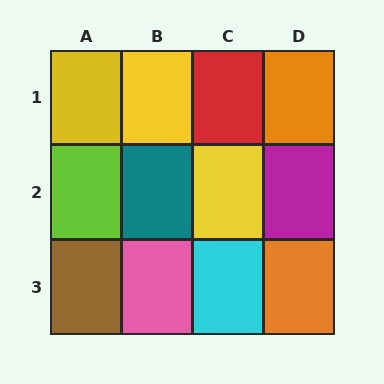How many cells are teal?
1 cell is teal.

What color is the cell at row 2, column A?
Lime.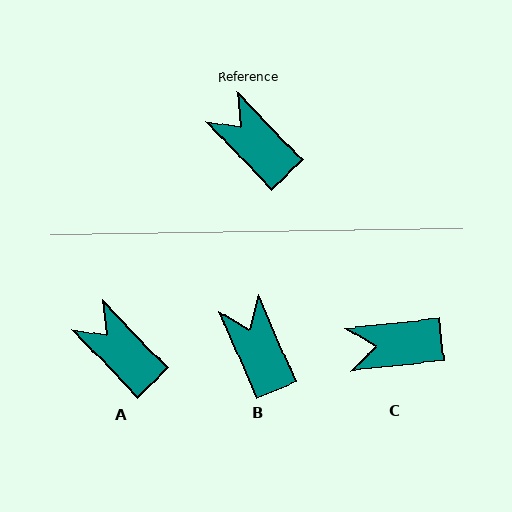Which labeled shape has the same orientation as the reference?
A.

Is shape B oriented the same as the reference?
No, it is off by about 21 degrees.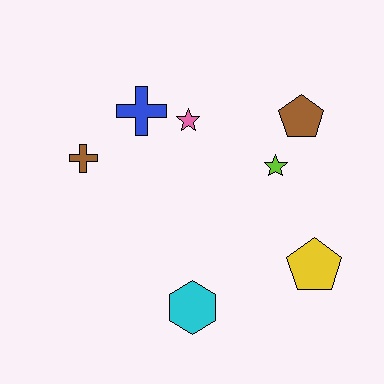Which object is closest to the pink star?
The blue cross is closest to the pink star.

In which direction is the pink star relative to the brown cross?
The pink star is to the right of the brown cross.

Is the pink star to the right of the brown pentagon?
No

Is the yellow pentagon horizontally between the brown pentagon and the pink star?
No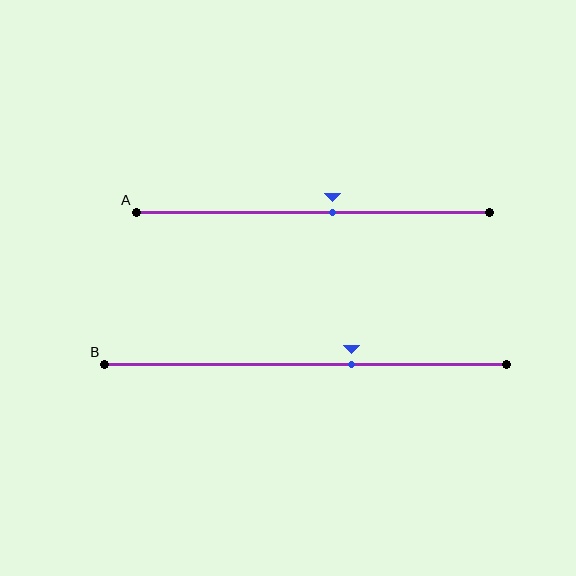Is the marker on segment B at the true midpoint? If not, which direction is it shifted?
No, the marker on segment B is shifted to the right by about 11% of the segment length.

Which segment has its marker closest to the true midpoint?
Segment A has its marker closest to the true midpoint.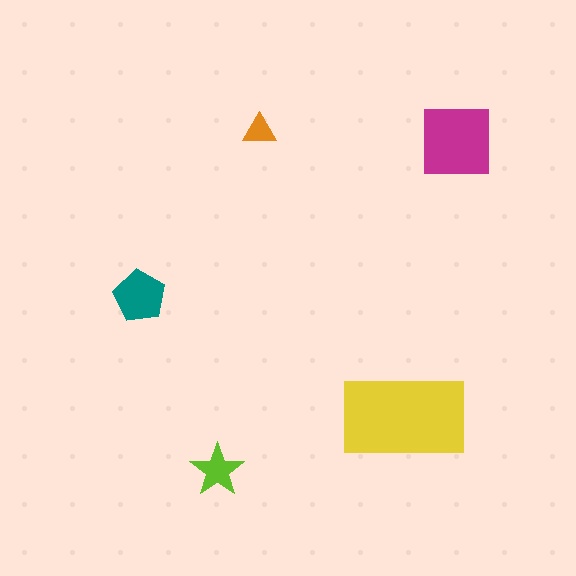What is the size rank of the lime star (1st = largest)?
4th.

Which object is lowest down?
The lime star is bottommost.